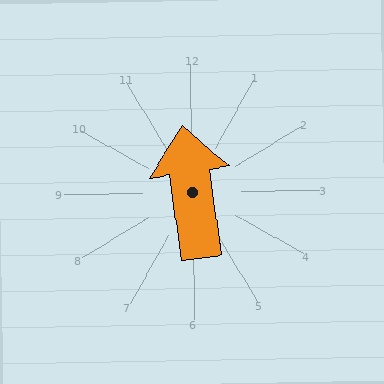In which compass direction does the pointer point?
North.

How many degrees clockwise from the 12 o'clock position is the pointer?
Approximately 353 degrees.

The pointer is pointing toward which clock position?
Roughly 12 o'clock.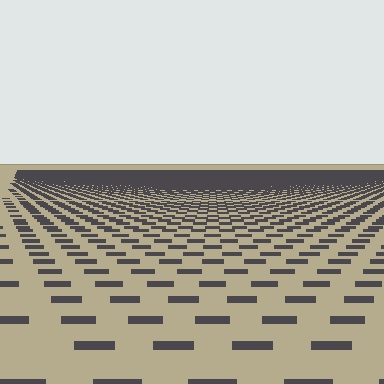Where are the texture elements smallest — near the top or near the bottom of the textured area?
Near the top.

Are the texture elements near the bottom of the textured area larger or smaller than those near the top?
Larger. Near the bottom, elements are closer to the viewer and appear at a bigger on-screen size.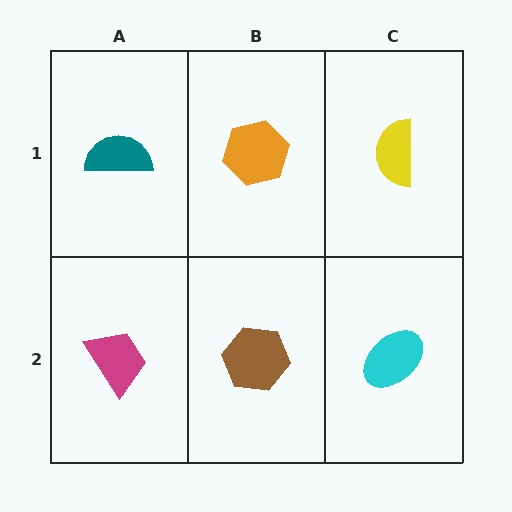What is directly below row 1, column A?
A magenta trapezoid.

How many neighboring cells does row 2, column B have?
3.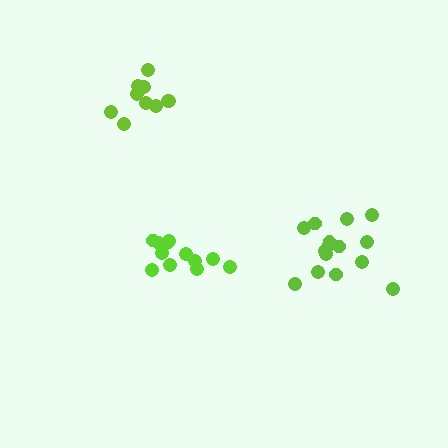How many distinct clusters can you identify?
There are 3 distinct clusters.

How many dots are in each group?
Group 1: 15 dots, Group 2: 12 dots, Group 3: 10 dots (37 total).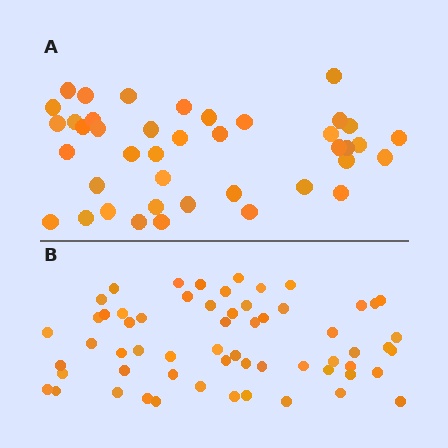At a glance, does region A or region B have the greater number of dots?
Region B (the bottom region) has more dots.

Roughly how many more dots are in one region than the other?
Region B has approximately 20 more dots than region A.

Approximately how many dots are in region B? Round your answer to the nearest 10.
About 60 dots.